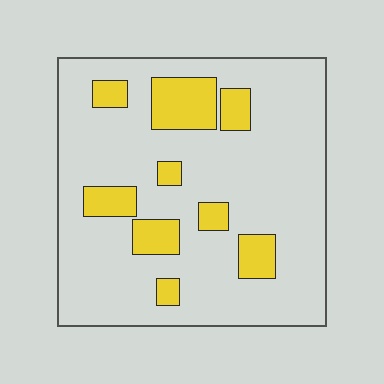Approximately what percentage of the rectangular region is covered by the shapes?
Approximately 20%.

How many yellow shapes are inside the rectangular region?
9.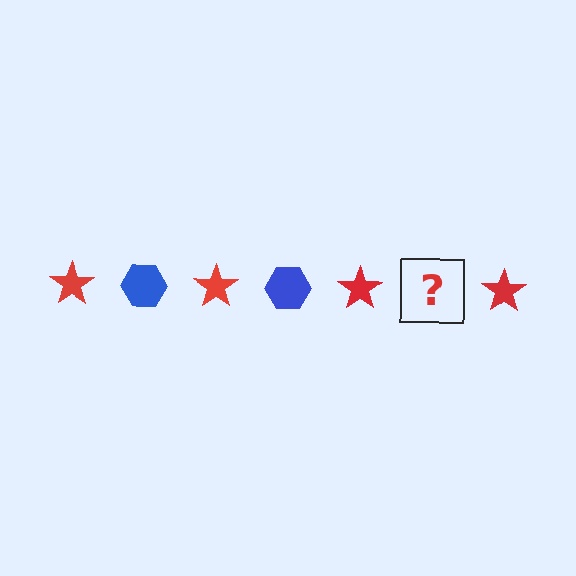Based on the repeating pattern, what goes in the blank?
The blank should be a blue hexagon.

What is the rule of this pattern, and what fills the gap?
The rule is that the pattern alternates between red star and blue hexagon. The gap should be filled with a blue hexagon.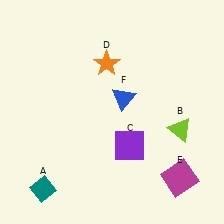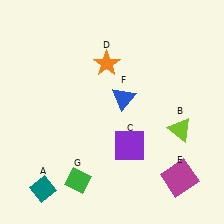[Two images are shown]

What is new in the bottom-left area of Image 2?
A green diamond (G) was added in the bottom-left area of Image 2.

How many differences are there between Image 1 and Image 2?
There is 1 difference between the two images.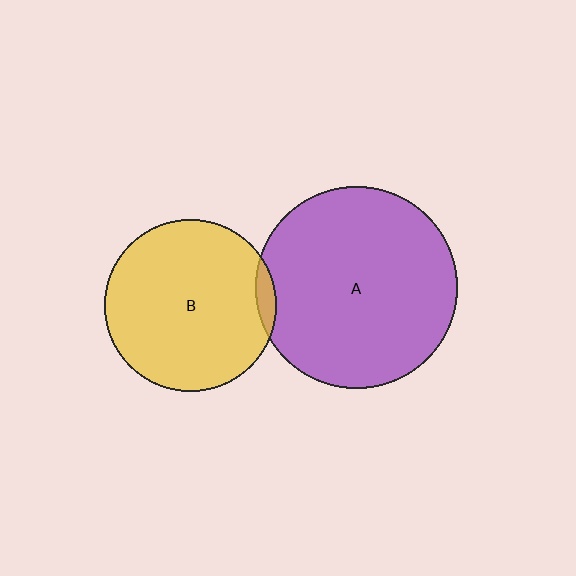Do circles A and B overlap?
Yes.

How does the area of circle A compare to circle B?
Approximately 1.4 times.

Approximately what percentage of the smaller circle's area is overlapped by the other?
Approximately 5%.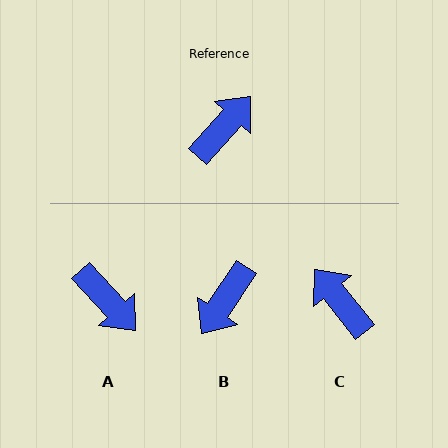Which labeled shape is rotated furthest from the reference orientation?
B, about 172 degrees away.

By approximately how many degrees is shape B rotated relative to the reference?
Approximately 172 degrees clockwise.